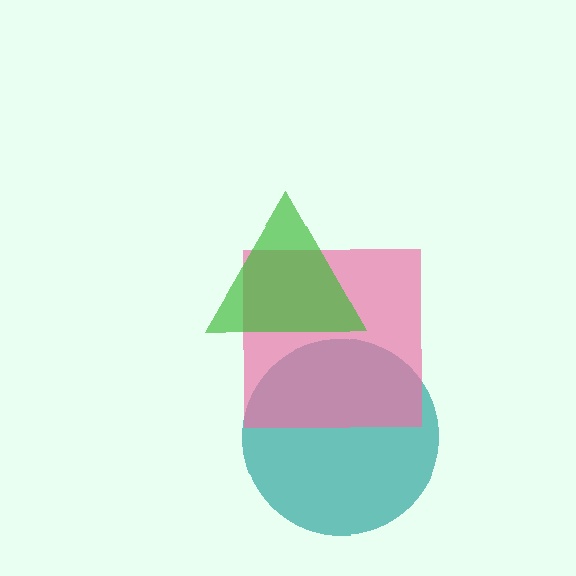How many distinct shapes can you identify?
There are 3 distinct shapes: a teal circle, a pink square, a green triangle.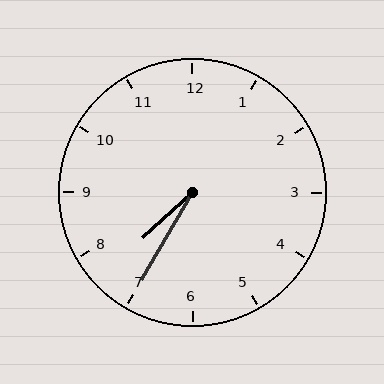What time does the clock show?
7:35.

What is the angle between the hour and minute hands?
Approximately 18 degrees.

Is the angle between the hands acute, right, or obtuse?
It is acute.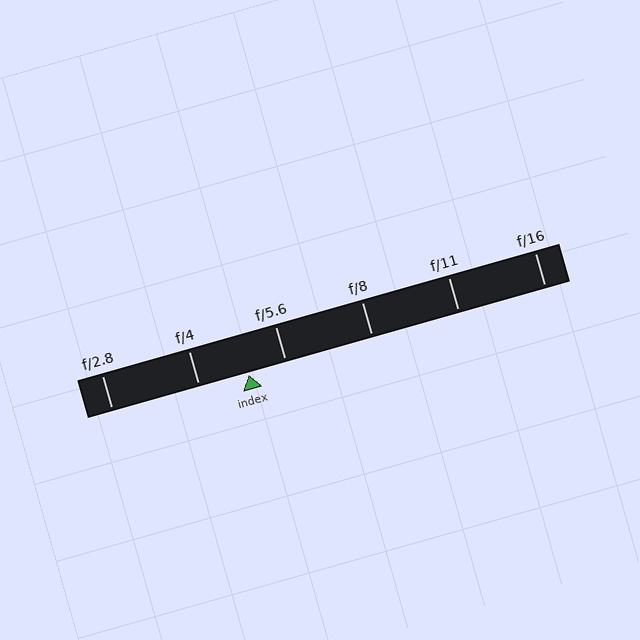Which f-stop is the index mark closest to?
The index mark is closest to f/5.6.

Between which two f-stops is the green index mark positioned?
The index mark is between f/4 and f/5.6.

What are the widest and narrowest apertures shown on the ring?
The widest aperture shown is f/2.8 and the narrowest is f/16.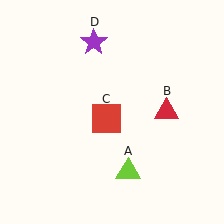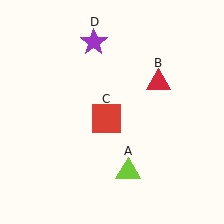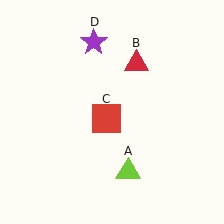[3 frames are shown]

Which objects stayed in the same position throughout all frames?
Lime triangle (object A) and red square (object C) and purple star (object D) remained stationary.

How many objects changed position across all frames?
1 object changed position: red triangle (object B).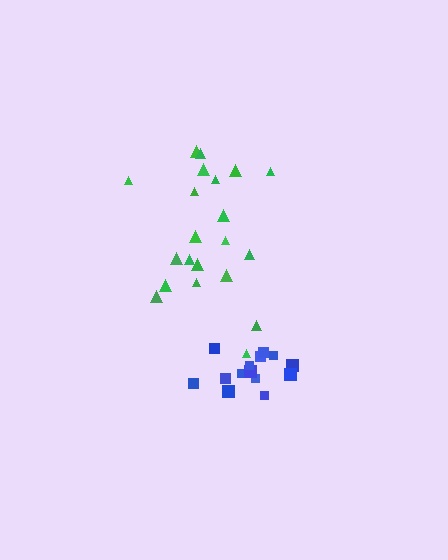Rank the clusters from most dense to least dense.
blue, green.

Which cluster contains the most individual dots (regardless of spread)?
Green (21).